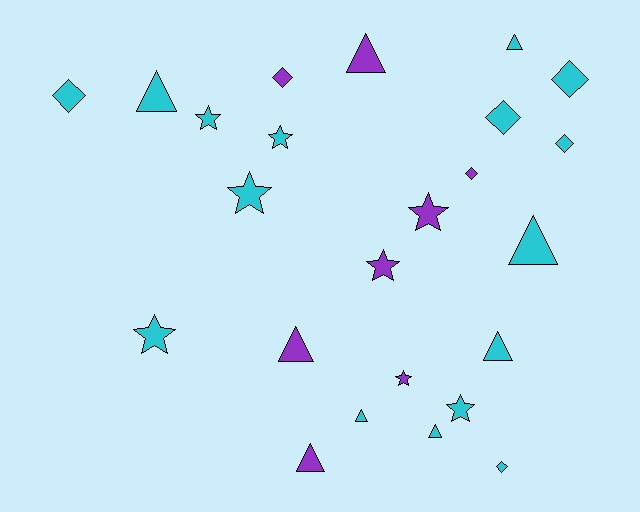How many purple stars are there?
There are 3 purple stars.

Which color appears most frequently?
Cyan, with 16 objects.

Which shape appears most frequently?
Triangle, with 9 objects.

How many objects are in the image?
There are 24 objects.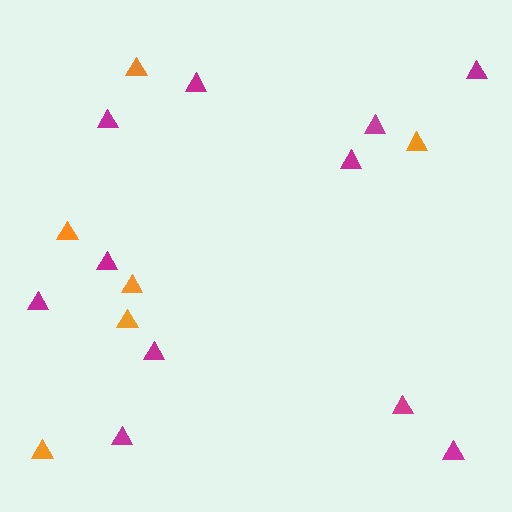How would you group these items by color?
There are 2 groups: one group of orange triangles (6) and one group of magenta triangles (11).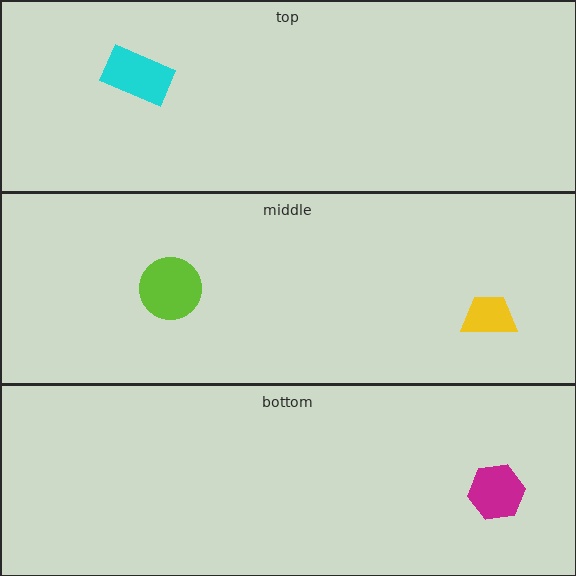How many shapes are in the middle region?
2.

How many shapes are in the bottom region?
1.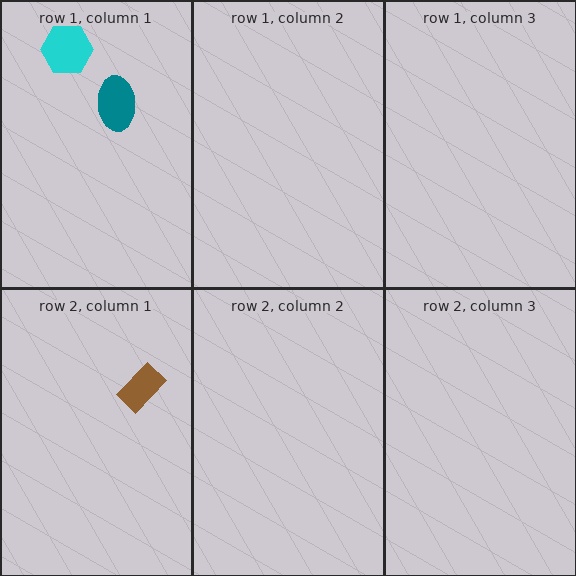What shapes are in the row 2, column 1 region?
The brown rectangle.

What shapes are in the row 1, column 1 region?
The teal ellipse, the cyan hexagon.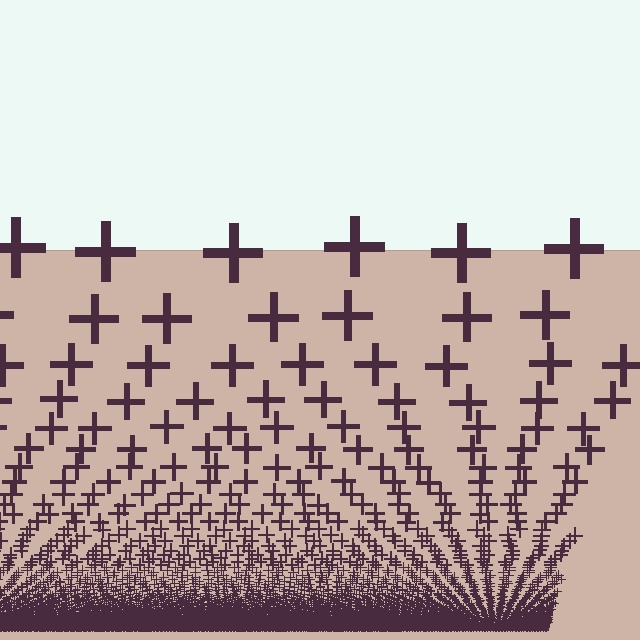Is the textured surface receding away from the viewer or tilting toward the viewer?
The surface appears to tilt toward the viewer. Texture elements get larger and sparser toward the top.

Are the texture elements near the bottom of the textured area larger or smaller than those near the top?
Smaller. The gradient is inverted — elements near the bottom are smaller and denser.